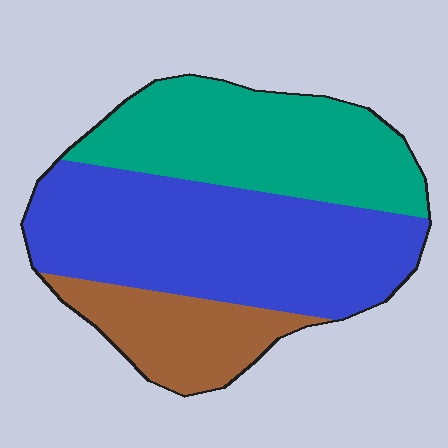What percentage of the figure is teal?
Teal covers around 35% of the figure.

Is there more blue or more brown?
Blue.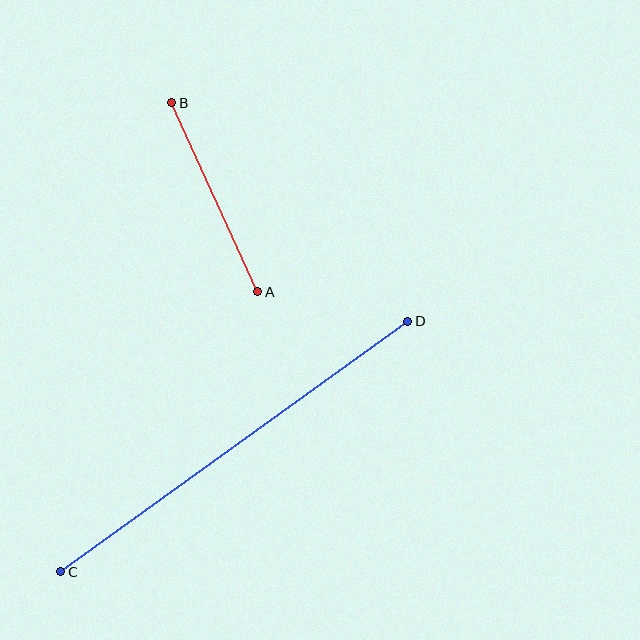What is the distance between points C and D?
The distance is approximately 428 pixels.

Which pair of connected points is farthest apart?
Points C and D are farthest apart.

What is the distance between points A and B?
The distance is approximately 207 pixels.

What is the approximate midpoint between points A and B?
The midpoint is at approximately (215, 197) pixels.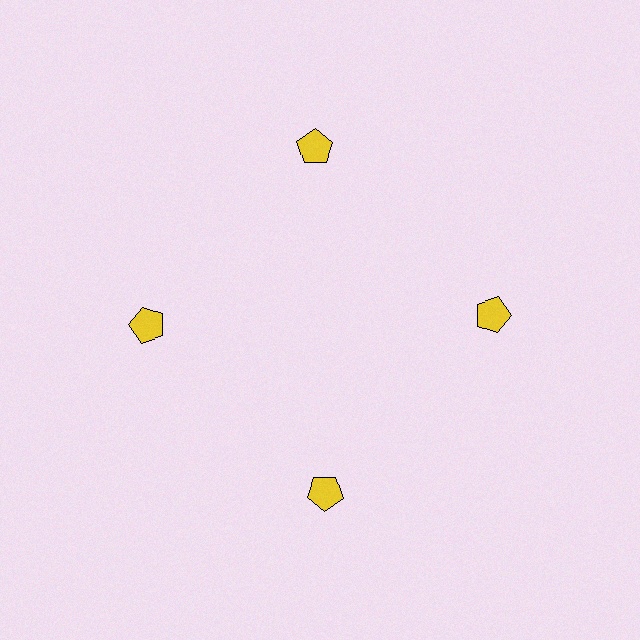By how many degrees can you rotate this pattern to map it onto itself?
The pattern maps onto itself every 90 degrees of rotation.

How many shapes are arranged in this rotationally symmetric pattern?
There are 4 shapes, arranged in 4 groups of 1.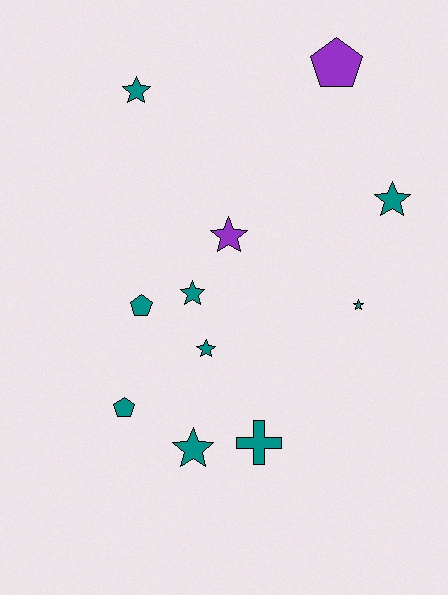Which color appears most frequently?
Teal, with 9 objects.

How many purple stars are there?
There is 1 purple star.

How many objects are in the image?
There are 11 objects.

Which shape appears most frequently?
Star, with 7 objects.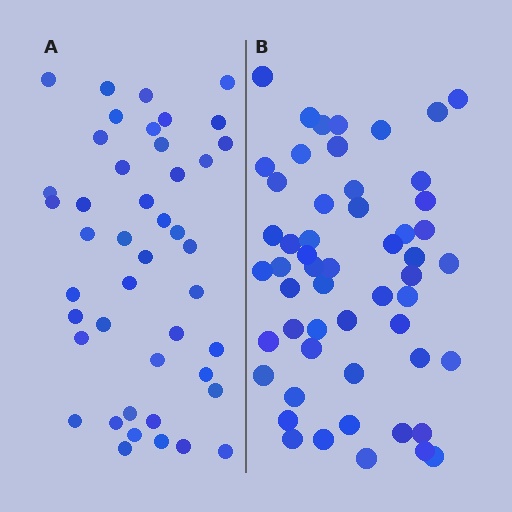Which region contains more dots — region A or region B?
Region B (the right region) has more dots.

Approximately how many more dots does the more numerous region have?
Region B has roughly 10 or so more dots than region A.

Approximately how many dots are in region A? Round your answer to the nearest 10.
About 40 dots. (The exact count is 44, which rounds to 40.)